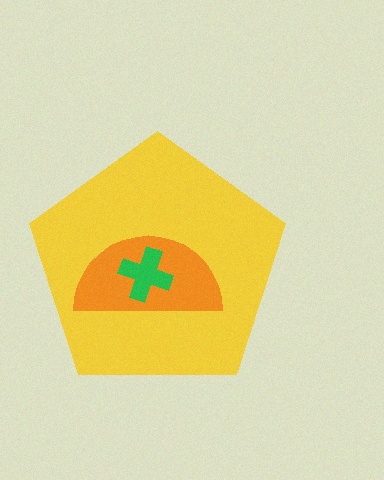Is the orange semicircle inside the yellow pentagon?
Yes.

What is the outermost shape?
The yellow pentagon.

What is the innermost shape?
The green cross.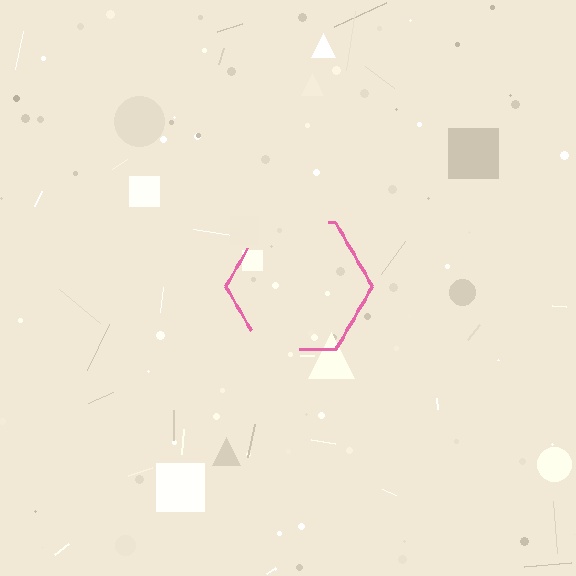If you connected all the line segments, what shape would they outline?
They would outline a hexagon.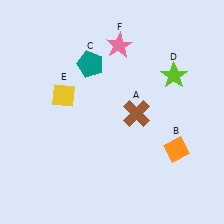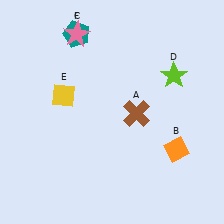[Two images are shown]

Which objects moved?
The objects that moved are: the teal pentagon (C), the pink star (F).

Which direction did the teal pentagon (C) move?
The teal pentagon (C) moved up.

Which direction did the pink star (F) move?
The pink star (F) moved left.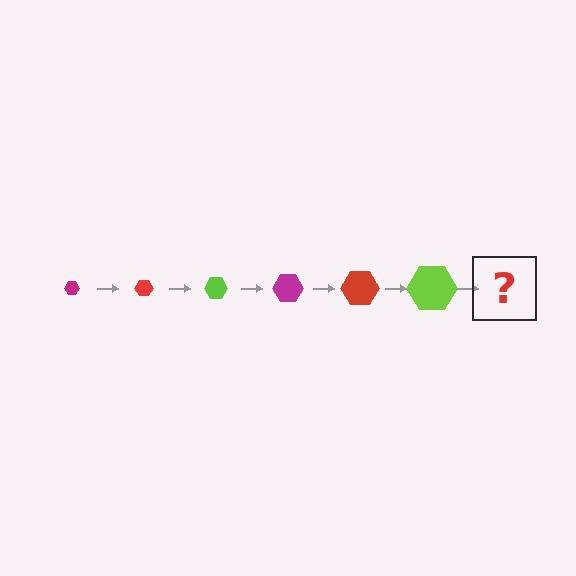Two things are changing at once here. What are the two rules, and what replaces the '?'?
The two rules are that the hexagon grows larger each step and the color cycles through magenta, red, and lime. The '?' should be a magenta hexagon, larger than the previous one.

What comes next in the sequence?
The next element should be a magenta hexagon, larger than the previous one.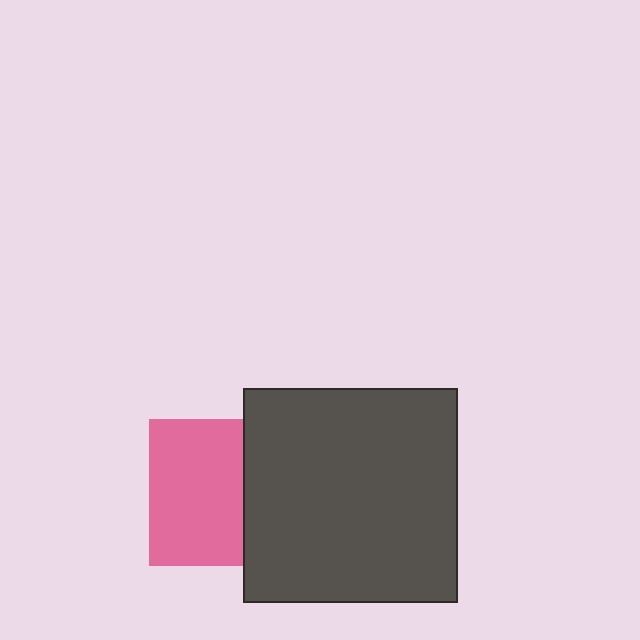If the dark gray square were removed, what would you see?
You would see the complete pink square.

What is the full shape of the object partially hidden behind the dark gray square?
The partially hidden object is a pink square.